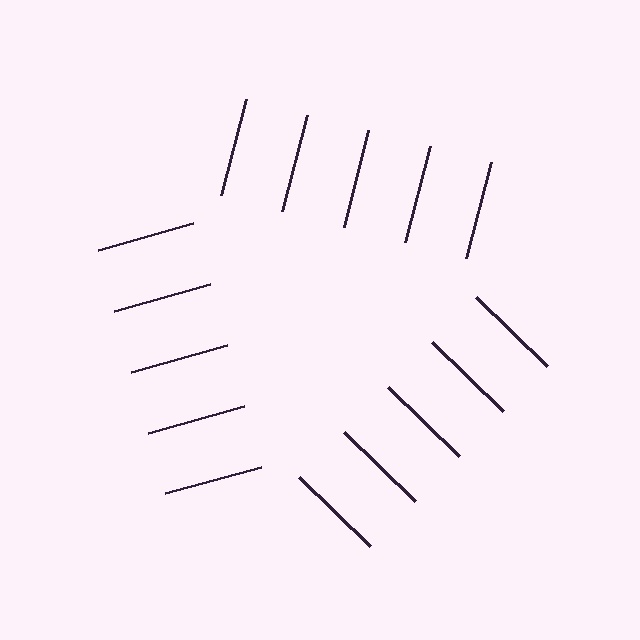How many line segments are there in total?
15 — 5 along each of the 3 edges.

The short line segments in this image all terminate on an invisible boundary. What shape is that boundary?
An illusory triangle — the line segments terminate on its edges but no continuous stroke is drawn.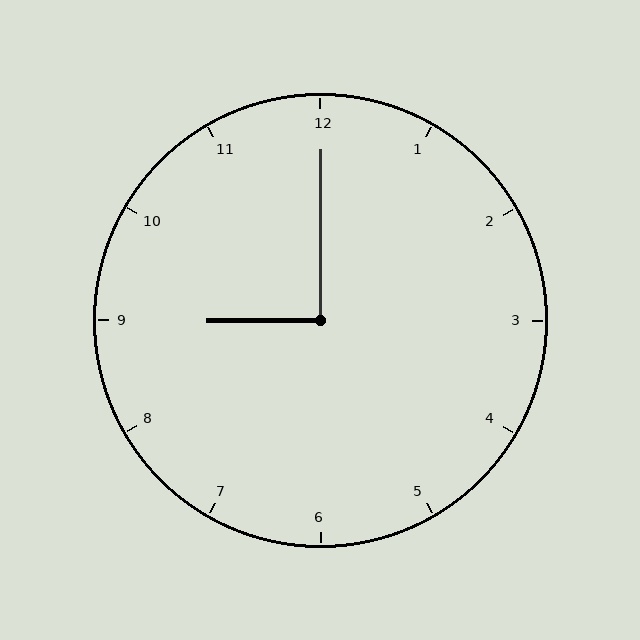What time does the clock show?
9:00.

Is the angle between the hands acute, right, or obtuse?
It is right.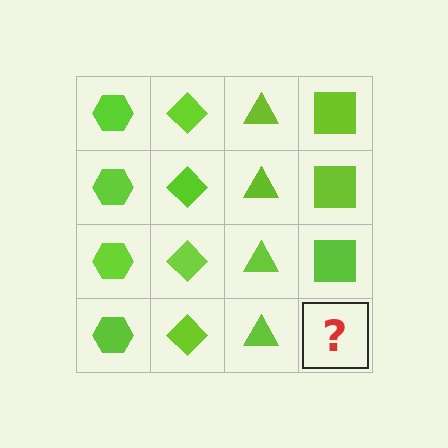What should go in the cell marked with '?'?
The missing cell should contain a lime square.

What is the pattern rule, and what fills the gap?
The rule is that each column has a consistent shape. The gap should be filled with a lime square.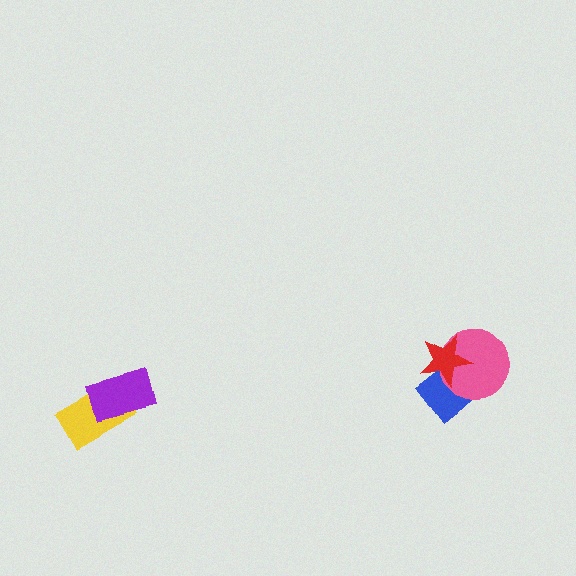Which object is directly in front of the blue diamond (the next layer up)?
The pink circle is directly in front of the blue diamond.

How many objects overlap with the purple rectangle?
1 object overlaps with the purple rectangle.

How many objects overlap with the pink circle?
2 objects overlap with the pink circle.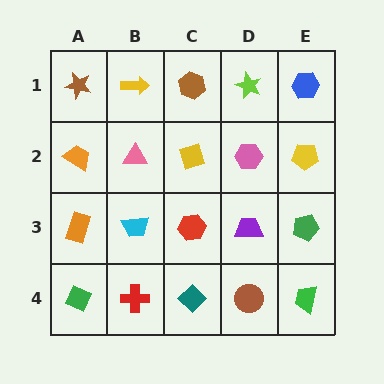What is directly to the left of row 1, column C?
A yellow arrow.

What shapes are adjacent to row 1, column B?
A pink triangle (row 2, column B), a brown star (row 1, column A), a brown hexagon (row 1, column C).